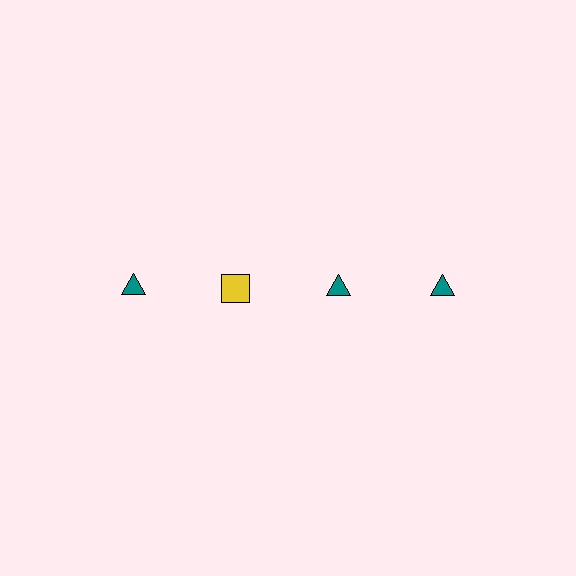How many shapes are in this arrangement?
There are 4 shapes arranged in a grid pattern.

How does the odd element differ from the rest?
It differs in both color (yellow instead of teal) and shape (square instead of triangle).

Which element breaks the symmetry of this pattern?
The yellow square in the top row, second from left column breaks the symmetry. All other shapes are teal triangles.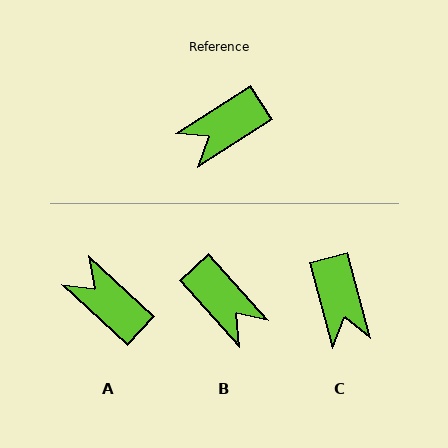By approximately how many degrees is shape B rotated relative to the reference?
Approximately 100 degrees counter-clockwise.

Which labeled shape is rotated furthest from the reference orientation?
B, about 100 degrees away.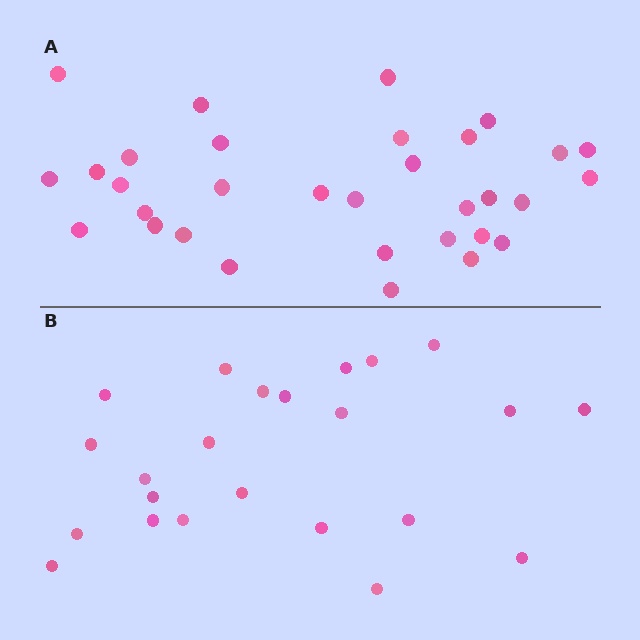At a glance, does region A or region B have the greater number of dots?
Region A (the top region) has more dots.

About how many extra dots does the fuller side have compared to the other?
Region A has roughly 8 or so more dots than region B.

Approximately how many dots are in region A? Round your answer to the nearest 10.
About 30 dots. (The exact count is 32, which rounds to 30.)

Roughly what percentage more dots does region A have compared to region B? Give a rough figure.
About 40% more.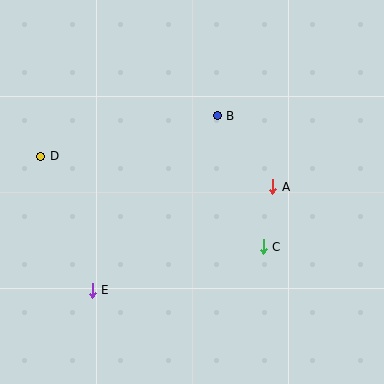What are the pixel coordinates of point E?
Point E is at (92, 290).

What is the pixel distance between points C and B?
The distance between C and B is 139 pixels.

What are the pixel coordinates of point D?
Point D is at (41, 156).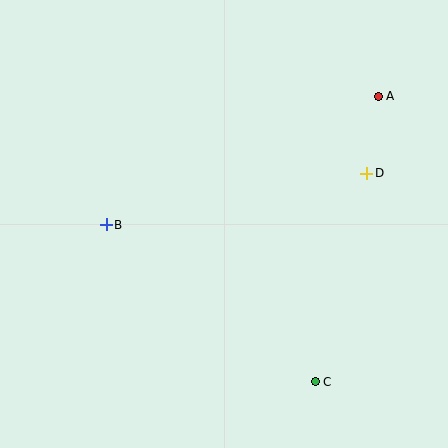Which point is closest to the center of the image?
Point B at (106, 225) is closest to the center.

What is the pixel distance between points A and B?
The distance between A and B is 301 pixels.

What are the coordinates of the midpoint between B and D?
The midpoint between B and D is at (237, 199).